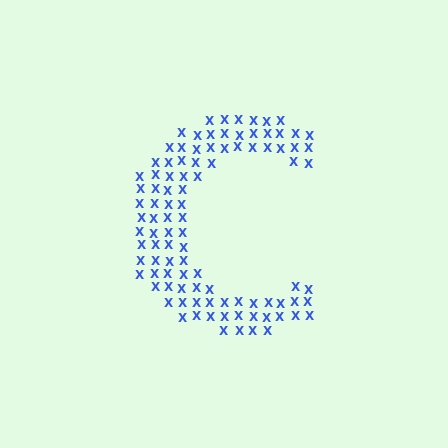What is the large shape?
The large shape is the letter C.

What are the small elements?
The small elements are letter X's.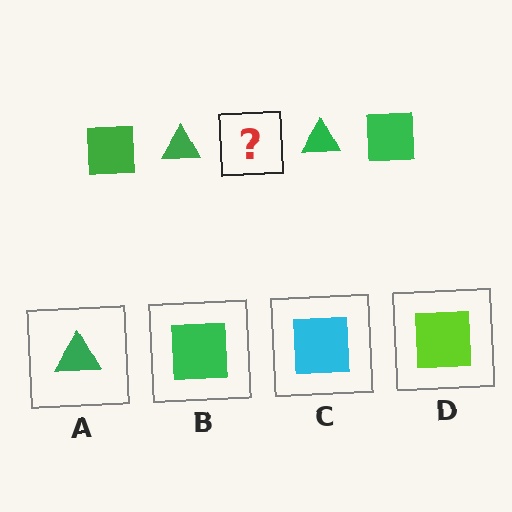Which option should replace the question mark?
Option B.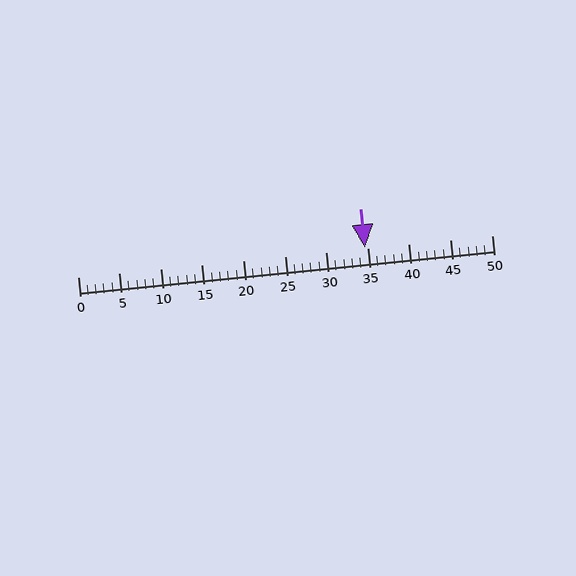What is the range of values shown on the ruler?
The ruler shows values from 0 to 50.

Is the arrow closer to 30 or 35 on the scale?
The arrow is closer to 35.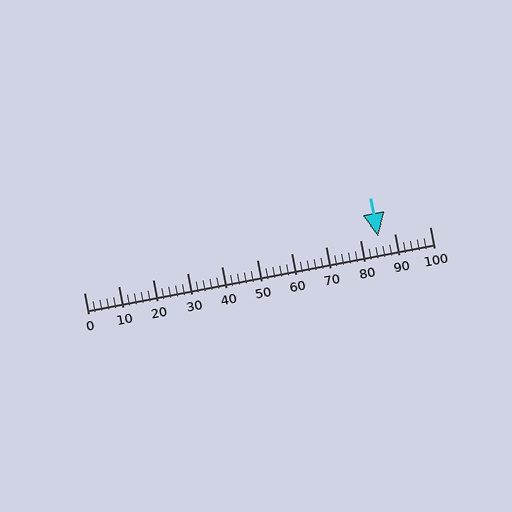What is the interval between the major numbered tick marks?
The major tick marks are spaced 10 units apart.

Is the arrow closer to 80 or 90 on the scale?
The arrow is closer to 90.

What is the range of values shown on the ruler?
The ruler shows values from 0 to 100.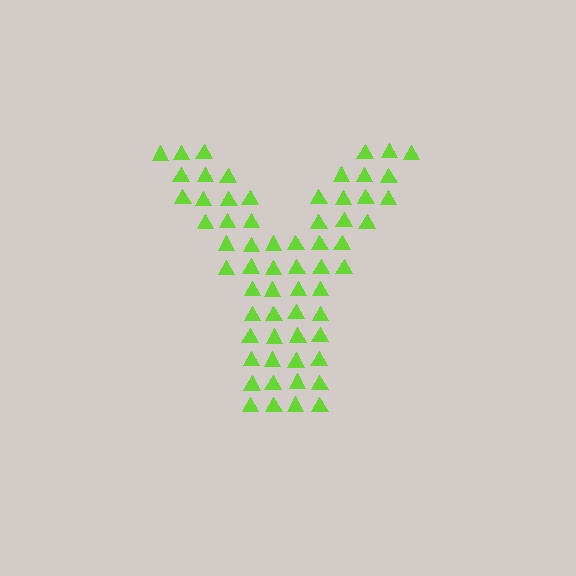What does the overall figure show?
The overall figure shows the letter Y.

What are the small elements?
The small elements are triangles.